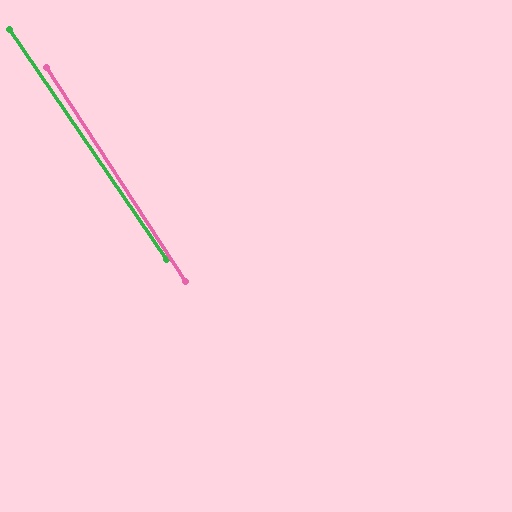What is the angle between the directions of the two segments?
Approximately 1 degree.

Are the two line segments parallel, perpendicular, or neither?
Parallel — their directions differ by only 1.1°.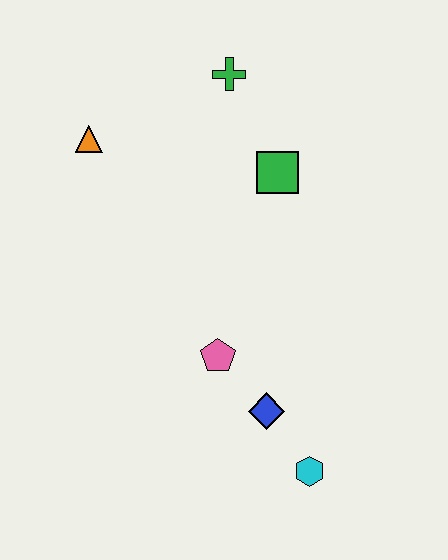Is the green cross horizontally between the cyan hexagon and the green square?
No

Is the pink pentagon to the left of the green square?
Yes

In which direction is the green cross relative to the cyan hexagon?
The green cross is above the cyan hexagon.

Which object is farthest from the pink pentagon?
The green cross is farthest from the pink pentagon.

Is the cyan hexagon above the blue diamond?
No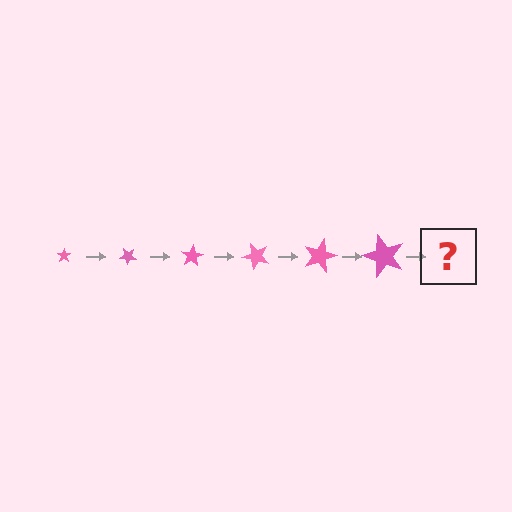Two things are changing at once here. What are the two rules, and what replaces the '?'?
The two rules are that the star grows larger each step and it rotates 40 degrees each step. The '?' should be a star, larger than the previous one and rotated 240 degrees from the start.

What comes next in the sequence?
The next element should be a star, larger than the previous one and rotated 240 degrees from the start.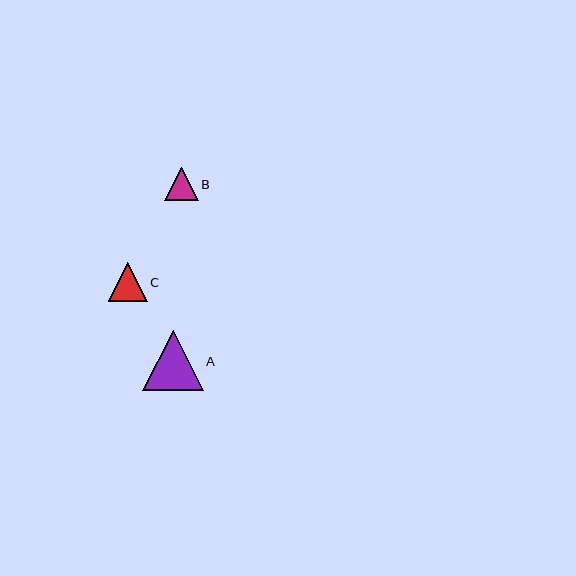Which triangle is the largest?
Triangle A is the largest with a size of approximately 60 pixels.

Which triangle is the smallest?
Triangle B is the smallest with a size of approximately 34 pixels.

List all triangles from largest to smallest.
From largest to smallest: A, C, B.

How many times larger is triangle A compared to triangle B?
Triangle A is approximately 1.8 times the size of triangle B.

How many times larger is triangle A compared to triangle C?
Triangle A is approximately 1.6 times the size of triangle C.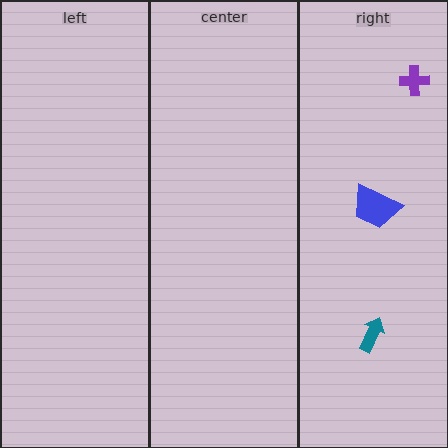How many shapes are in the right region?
3.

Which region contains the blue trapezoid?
The right region.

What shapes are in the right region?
The purple cross, the blue trapezoid, the teal arrow.